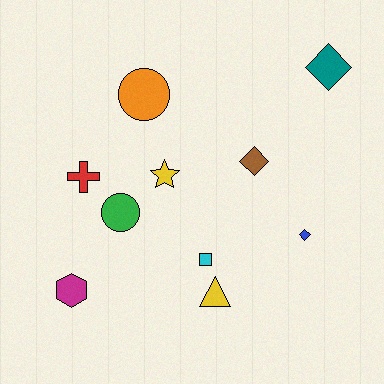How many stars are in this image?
There is 1 star.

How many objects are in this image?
There are 10 objects.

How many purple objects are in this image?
There are no purple objects.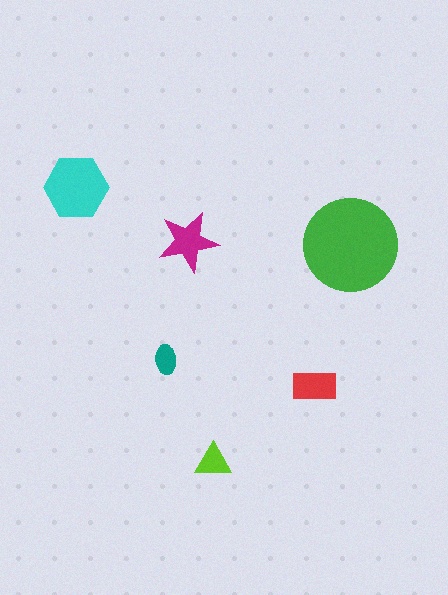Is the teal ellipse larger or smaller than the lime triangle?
Smaller.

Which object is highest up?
The cyan hexagon is topmost.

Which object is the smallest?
The teal ellipse.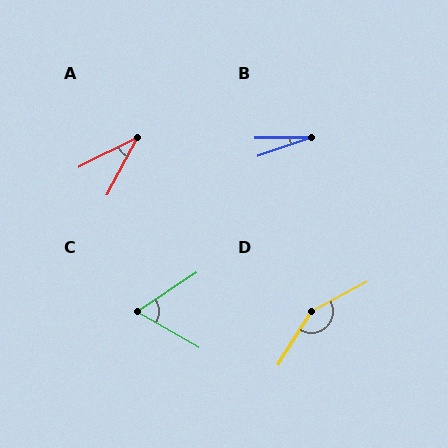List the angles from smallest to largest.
B (18°), A (35°), C (63°), D (150°).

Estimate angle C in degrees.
Approximately 63 degrees.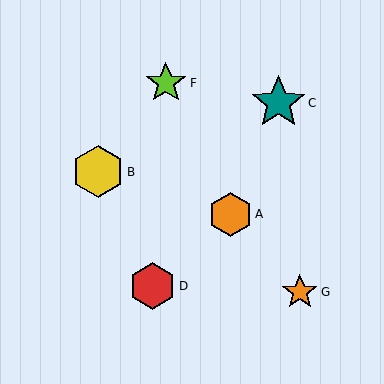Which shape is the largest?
The teal star (labeled C) is the largest.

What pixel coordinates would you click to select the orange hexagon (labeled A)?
Click at (230, 214) to select the orange hexagon A.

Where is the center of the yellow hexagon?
The center of the yellow hexagon is at (98, 172).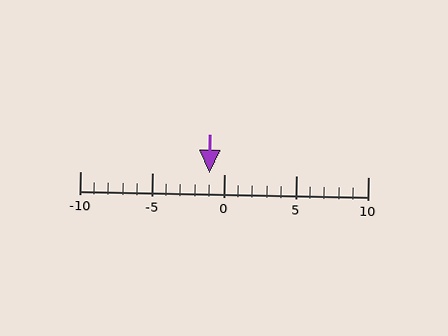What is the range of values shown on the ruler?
The ruler shows values from -10 to 10.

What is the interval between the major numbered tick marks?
The major tick marks are spaced 5 units apart.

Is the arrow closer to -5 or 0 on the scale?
The arrow is closer to 0.